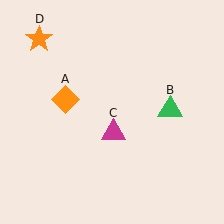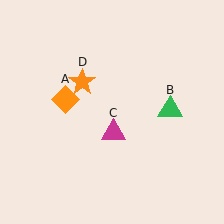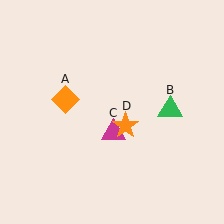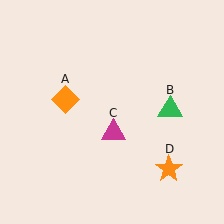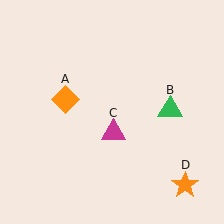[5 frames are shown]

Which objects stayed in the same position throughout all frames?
Orange diamond (object A) and green triangle (object B) and magenta triangle (object C) remained stationary.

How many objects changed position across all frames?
1 object changed position: orange star (object D).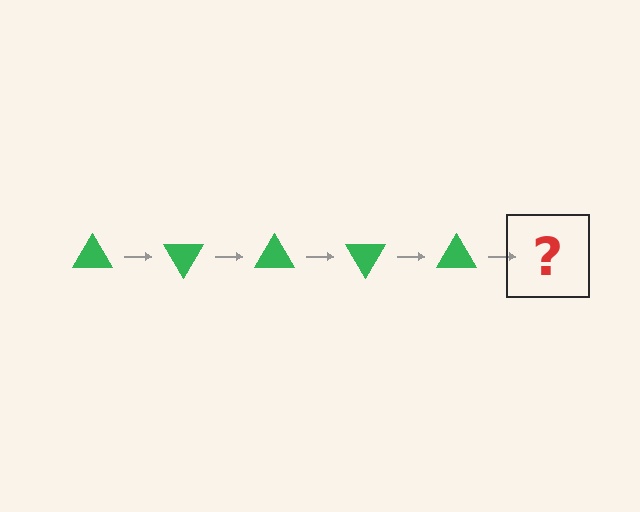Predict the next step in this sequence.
The next step is a green triangle rotated 300 degrees.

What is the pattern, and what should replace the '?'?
The pattern is that the triangle rotates 60 degrees each step. The '?' should be a green triangle rotated 300 degrees.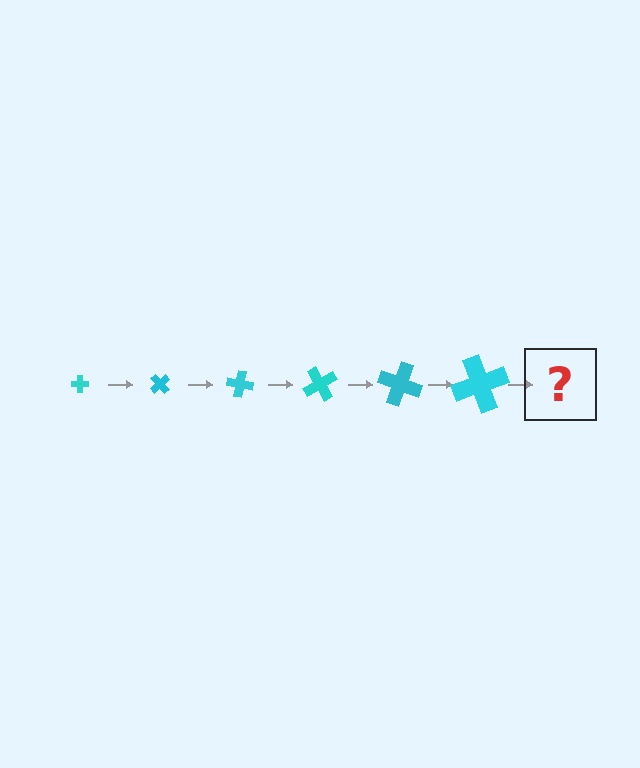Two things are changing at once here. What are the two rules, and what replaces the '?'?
The two rules are that the cross grows larger each step and it rotates 50 degrees each step. The '?' should be a cross, larger than the previous one and rotated 300 degrees from the start.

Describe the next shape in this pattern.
It should be a cross, larger than the previous one and rotated 300 degrees from the start.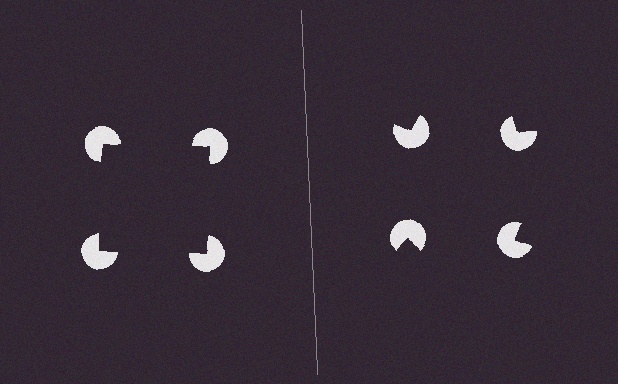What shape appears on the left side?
An illusory square.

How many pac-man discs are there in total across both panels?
8 — 4 on each side.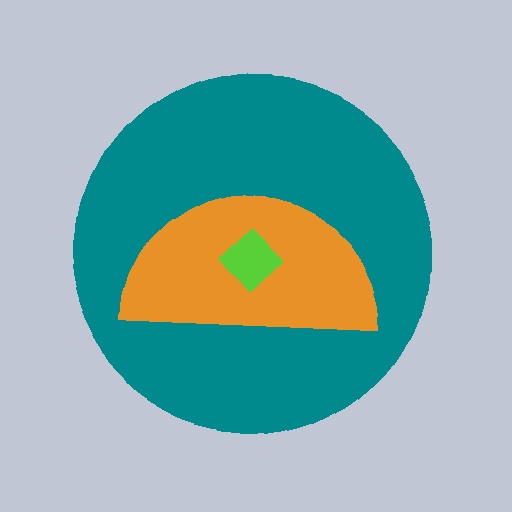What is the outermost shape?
The teal circle.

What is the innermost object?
The lime diamond.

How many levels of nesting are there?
3.